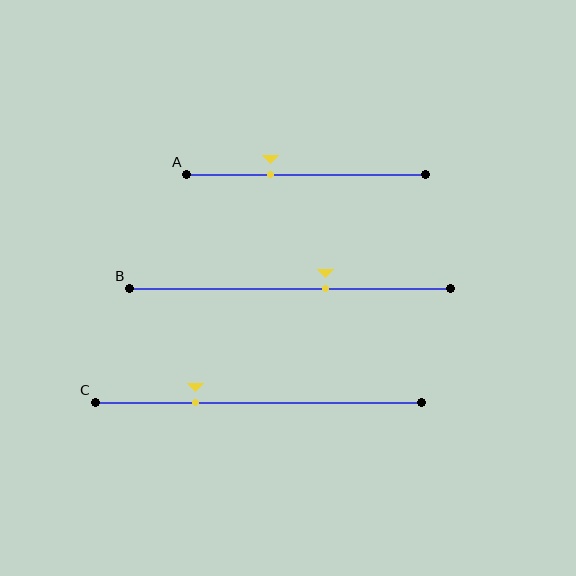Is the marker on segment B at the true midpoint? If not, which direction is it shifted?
No, the marker on segment B is shifted to the right by about 11% of the segment length.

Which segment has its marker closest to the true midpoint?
Segment B has its marker closest to the true midpoint.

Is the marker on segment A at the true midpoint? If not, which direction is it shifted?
No, the marker on segment A is shifted to the left by about 15% of the segment length.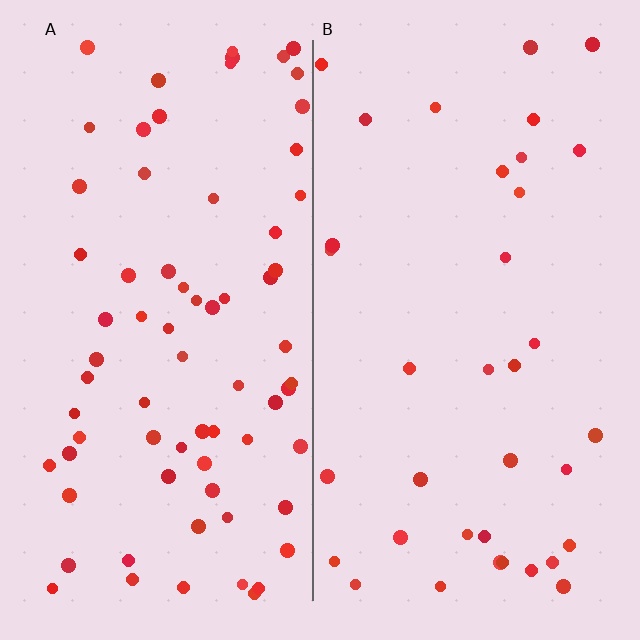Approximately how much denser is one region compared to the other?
Approximately 2.0× — region A over region B.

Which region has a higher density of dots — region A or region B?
A (the left).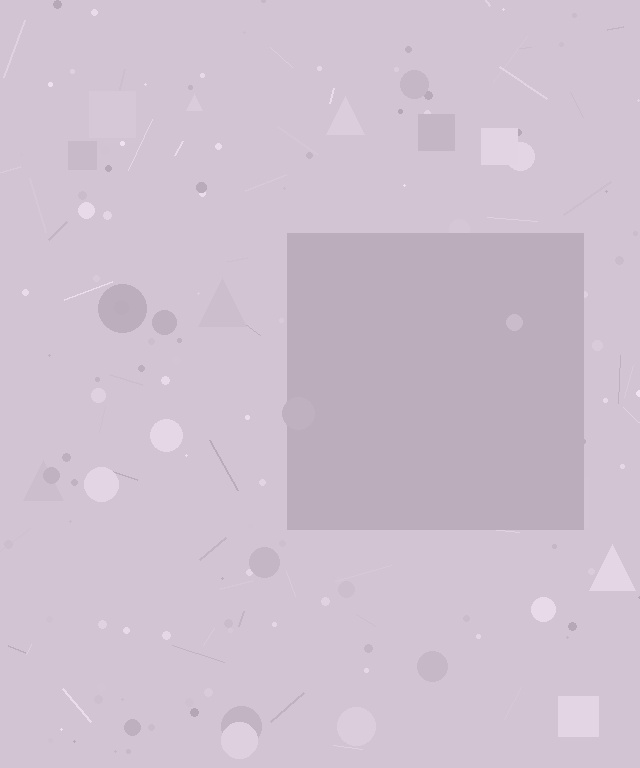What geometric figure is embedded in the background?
A square is embedded in the background.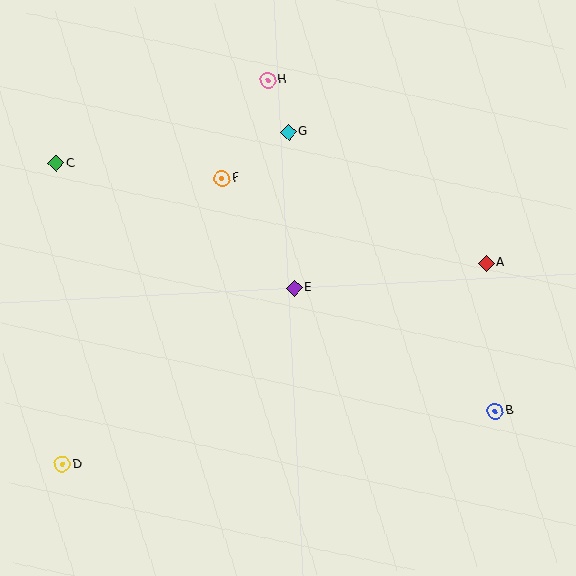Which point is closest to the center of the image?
Point E at (294, 288) is closest to the center.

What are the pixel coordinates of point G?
Point G is at (288, 132).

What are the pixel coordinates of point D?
Point D is at (62, 464).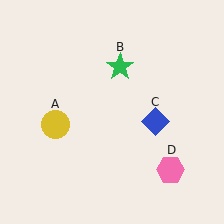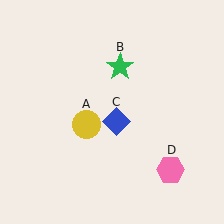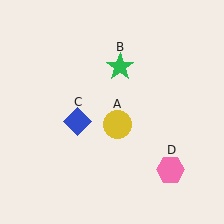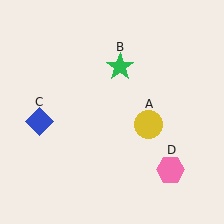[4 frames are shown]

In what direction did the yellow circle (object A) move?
The yellow circle (object A) moved right.